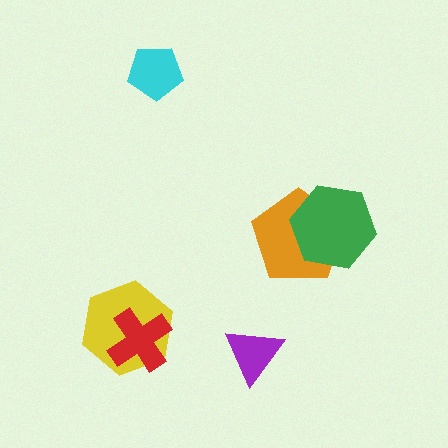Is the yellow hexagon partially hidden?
Yes, it is partially covered by another shape.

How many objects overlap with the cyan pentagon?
0 objects overlap with the cyan pentagon.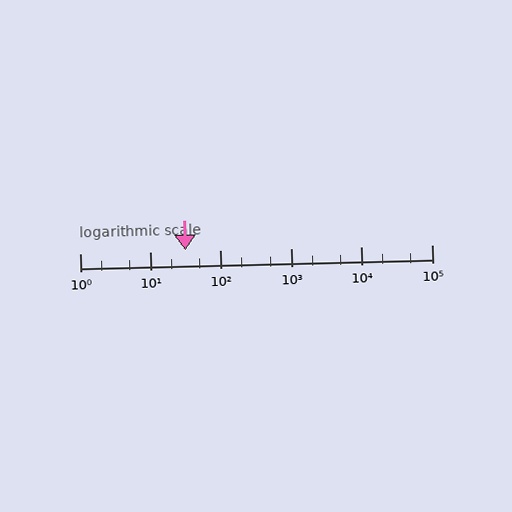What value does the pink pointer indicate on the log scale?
The pointer indicates approximately 32.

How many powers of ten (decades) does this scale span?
The scale spans 5 decades, from 1 to 100000.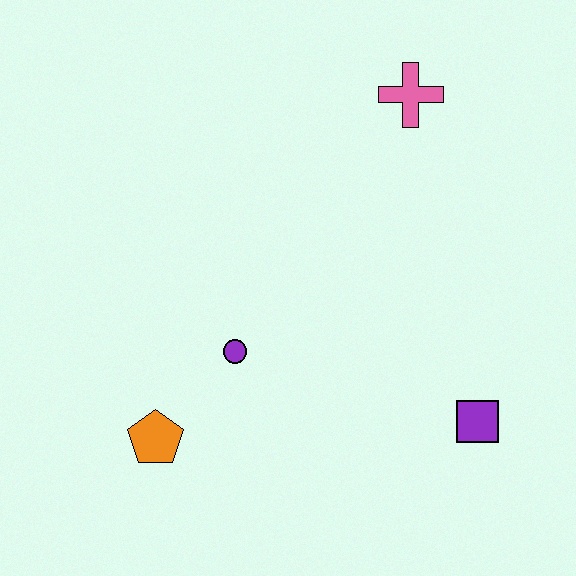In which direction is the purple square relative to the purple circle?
The purple square is to the right of the purple circle.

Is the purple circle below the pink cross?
Yes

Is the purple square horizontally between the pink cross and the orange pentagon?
No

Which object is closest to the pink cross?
The purple circle is closest to the pink cross.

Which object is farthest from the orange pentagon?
The pink cross is farthest from the orange pentagon.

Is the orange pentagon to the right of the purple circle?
No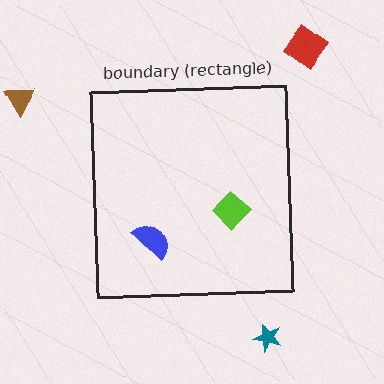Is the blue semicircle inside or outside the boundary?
Inside.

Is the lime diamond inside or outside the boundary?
Inside.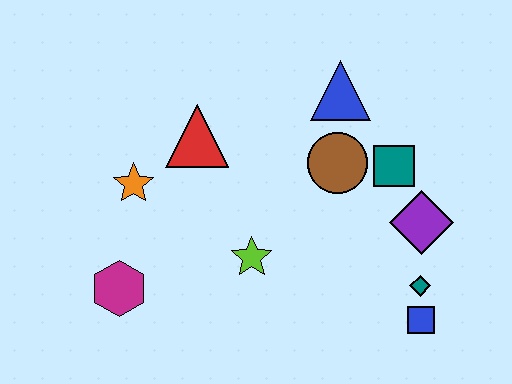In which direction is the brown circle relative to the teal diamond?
The brown circle is above the teal diamond.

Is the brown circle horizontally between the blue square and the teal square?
No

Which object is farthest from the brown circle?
The magenta hexagon is farthest from the brown circle.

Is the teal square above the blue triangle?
No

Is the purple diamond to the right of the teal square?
Yes